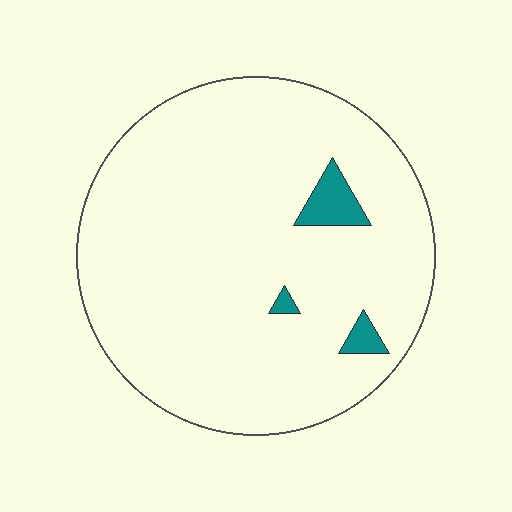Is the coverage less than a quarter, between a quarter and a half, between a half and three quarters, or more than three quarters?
Less than a quarter.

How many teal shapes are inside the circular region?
3.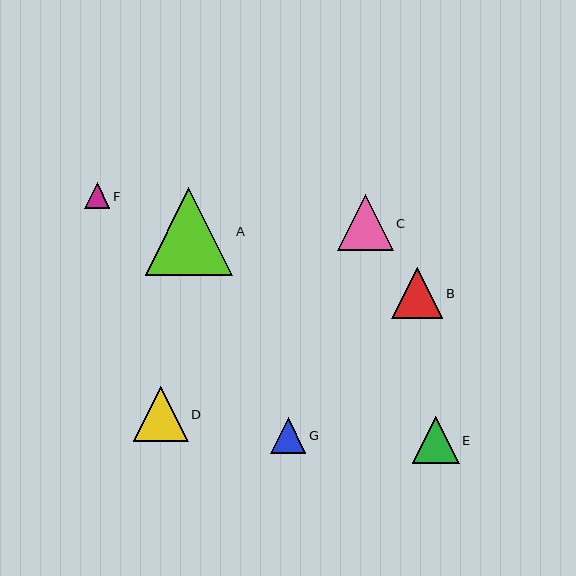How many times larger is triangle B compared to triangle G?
Triangle B is approximately 1.4 times the size of triangle G.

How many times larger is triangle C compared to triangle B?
Triangle C is approximately 1.1 times the size of triangle B.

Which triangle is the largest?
Triangle A is the largest with a size of approximately 87 pixels.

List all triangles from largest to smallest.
From largest to smallest: A, C, D, B, E, G, F.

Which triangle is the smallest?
Triangle F is the smallest with a size of approximately 25 pixels.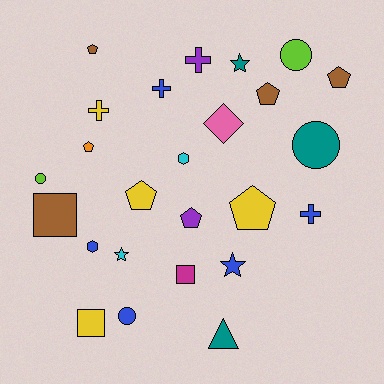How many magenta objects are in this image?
There is 1 magenta object.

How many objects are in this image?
There are 25 objects.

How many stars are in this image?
There are 3 stars.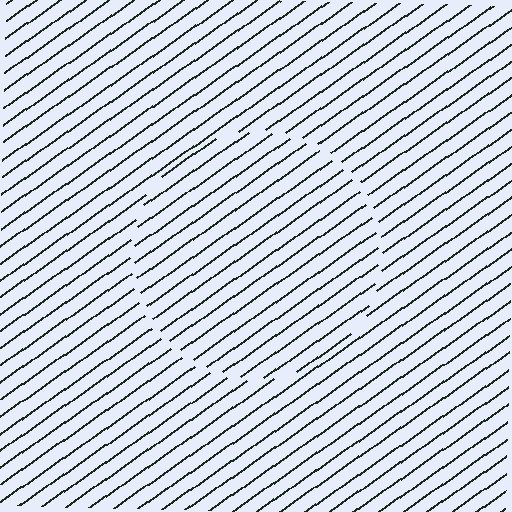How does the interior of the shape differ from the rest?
The interior of the shape contains the same grating, shifted by half a period — the contour is defined by the phase discontinuity where line-ends from the inner and outer gratings abut.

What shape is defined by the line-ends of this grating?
An illusory circle. The interior of the shape contains the same grating, shifted by half a period — the contour is defined by the phase discontinuity where line-ends from the inner and outer gratings abut.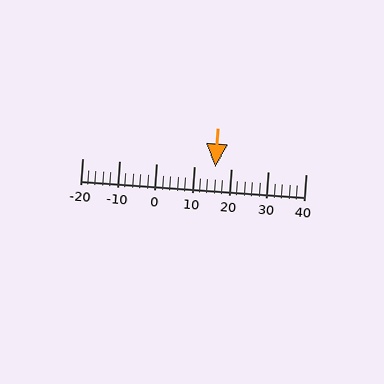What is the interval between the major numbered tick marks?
The major tick marks are spaced 10 units apart.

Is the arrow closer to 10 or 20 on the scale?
The arrow is closer to 20.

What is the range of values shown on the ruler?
The ruler shows values from -20 to 40.